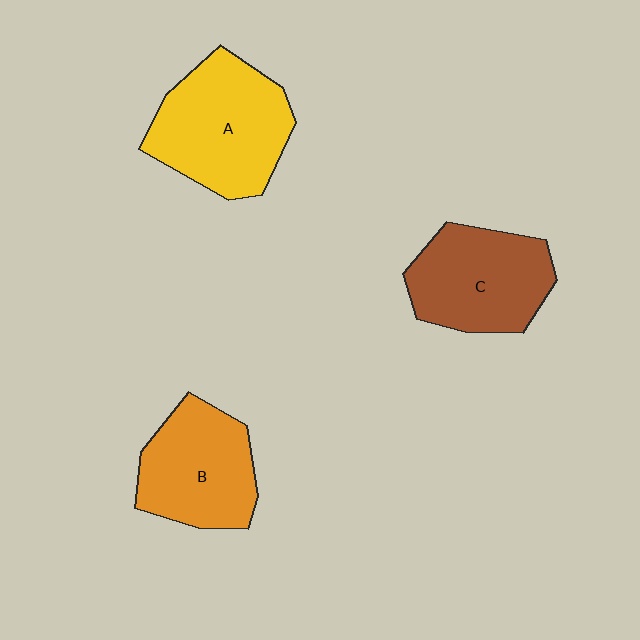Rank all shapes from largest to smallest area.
From largest to smallest: A (yellow), C (brown), B (orange).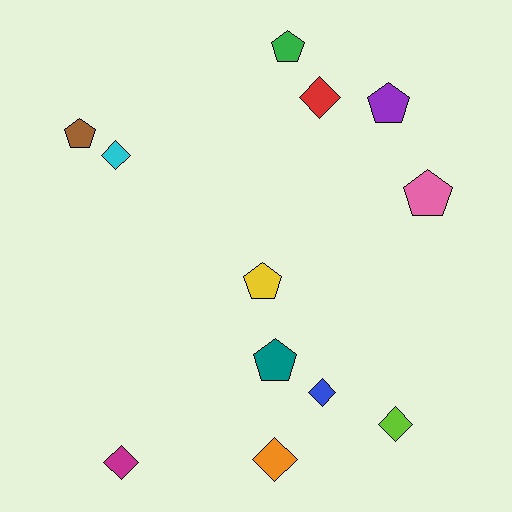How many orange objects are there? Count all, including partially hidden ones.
There is 1 orange object.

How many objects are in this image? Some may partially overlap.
There are 12 objects.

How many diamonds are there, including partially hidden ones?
There are 6 diamonds.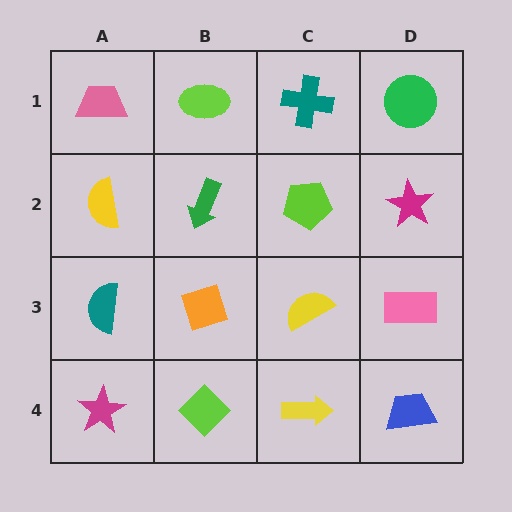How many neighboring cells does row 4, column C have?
3.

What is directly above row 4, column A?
A teal semicircle.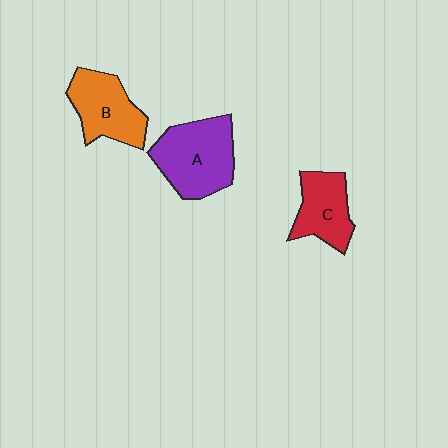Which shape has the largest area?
Shape A (purple).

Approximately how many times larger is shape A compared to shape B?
Approximately 1.2 times.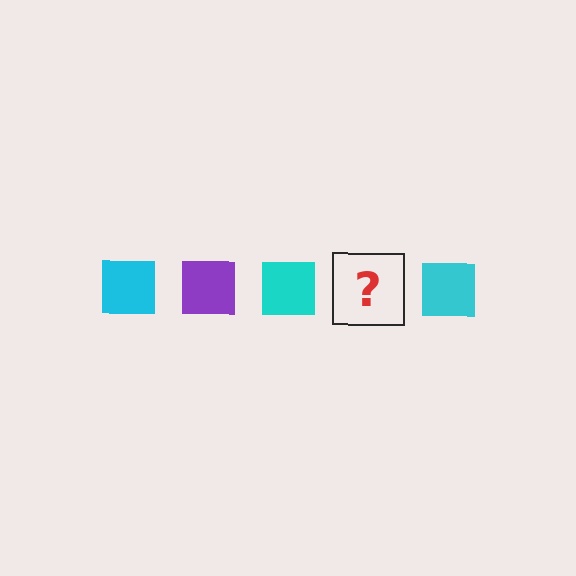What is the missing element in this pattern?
The missing element is a purple square.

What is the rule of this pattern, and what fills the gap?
The rule is that the pattern cycles through cyan, purple squares. The gap should be filled with a purple square.